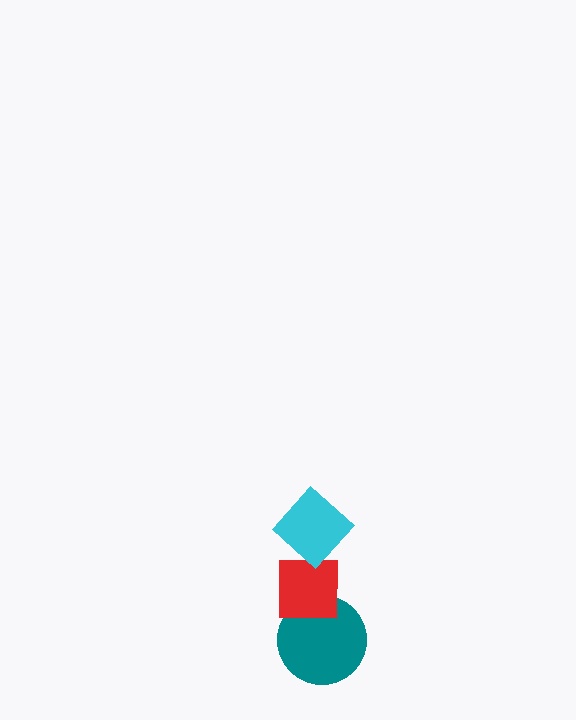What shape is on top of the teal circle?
The red square is on top of the teal circle.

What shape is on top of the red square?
The cyan diamond is on top of the red square.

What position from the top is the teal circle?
The teal circle is 3rd from the top.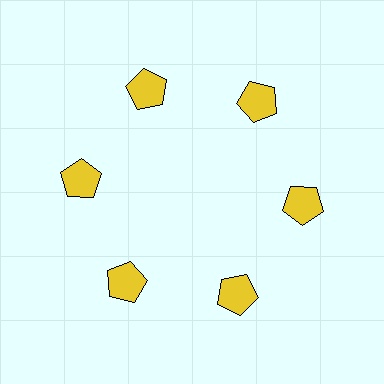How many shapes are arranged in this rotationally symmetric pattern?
There are 6 shapes, arranged in 6 groups of 1.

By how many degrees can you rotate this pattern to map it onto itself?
The pattern maps onto itself every 60 degrees of rotation.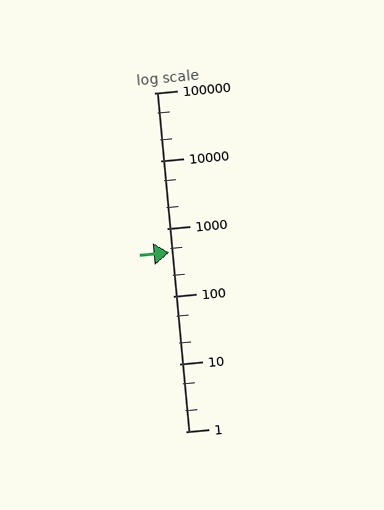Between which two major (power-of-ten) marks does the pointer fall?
The pointer is between 100 and 1000.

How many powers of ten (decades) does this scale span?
The scale spans 5 decades, from 1 to 100000.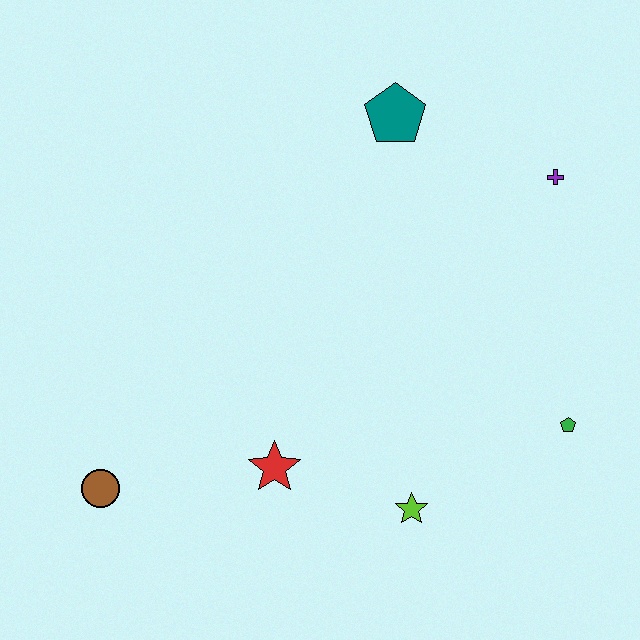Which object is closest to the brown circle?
The red star is closest to the brown circle.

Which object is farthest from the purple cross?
The brown circle is farthest from the purple cross.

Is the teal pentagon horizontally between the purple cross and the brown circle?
Yes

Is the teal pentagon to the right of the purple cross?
No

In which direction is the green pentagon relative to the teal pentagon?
The green pentagon is below the teal pentagon.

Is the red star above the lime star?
Yes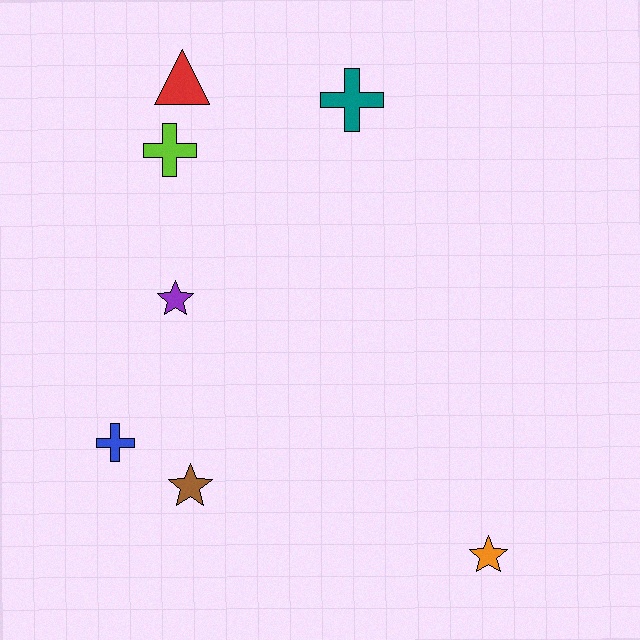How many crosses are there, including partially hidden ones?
There are 3 crosses.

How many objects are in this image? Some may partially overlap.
There are 7 objects.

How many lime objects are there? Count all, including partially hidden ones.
There is 1 lime object.